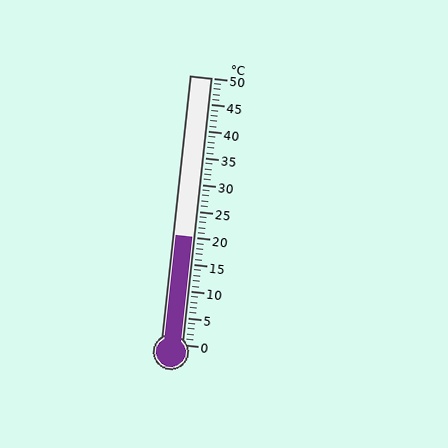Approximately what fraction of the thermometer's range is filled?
The thermometer is filled to approximately 40% of its range.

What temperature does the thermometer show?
The thermometer shows approximately 20°C.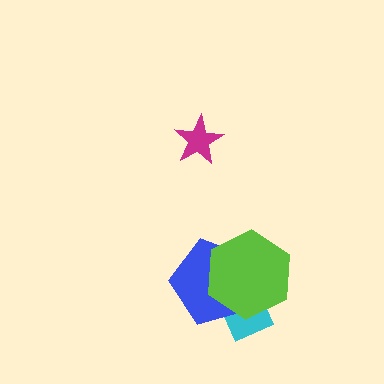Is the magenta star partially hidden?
No, no other shape covers it.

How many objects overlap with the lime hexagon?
2 objects overlap with the lime hexagon.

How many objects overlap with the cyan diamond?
2 objects overlap with the cyan diamond.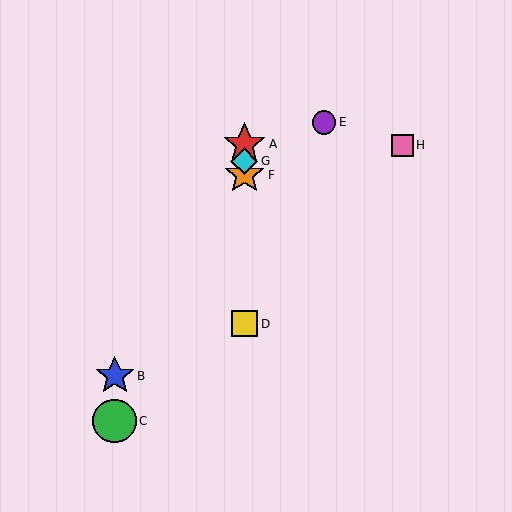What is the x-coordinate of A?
Object A is at x≈244.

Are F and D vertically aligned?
Yes, both are at x≈244.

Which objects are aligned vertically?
Objects A, D, F, G are aligned vertically.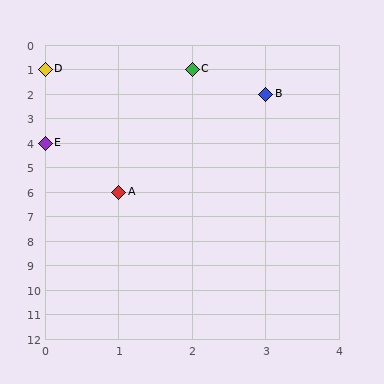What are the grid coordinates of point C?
Point C is at grid coordinates (2, 1).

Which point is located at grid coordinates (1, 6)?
Point A is at (1, 6).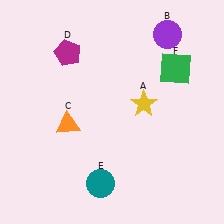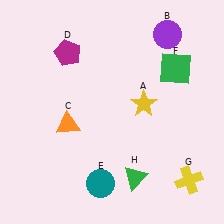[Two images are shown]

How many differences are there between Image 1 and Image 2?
There are 2 differences between the two images.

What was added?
A yellow cross (G), a green triangle (H) were added in Image 2.